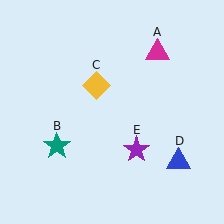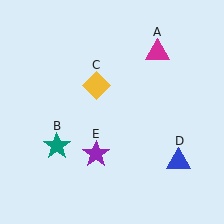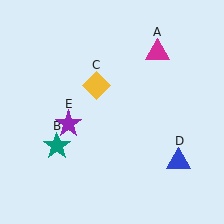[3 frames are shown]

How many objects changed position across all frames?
1 object changed position: purple star (object E).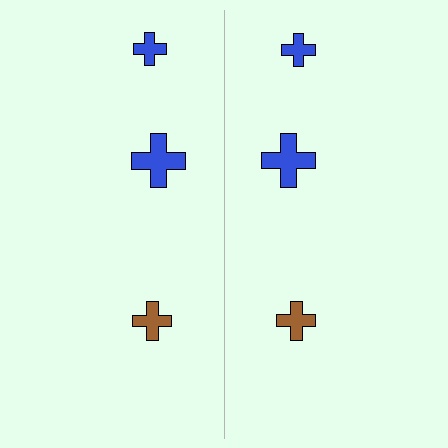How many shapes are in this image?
There are 6 shapes in this image.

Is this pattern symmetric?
Yes, this pattern has bilateral (reflection) symmetry.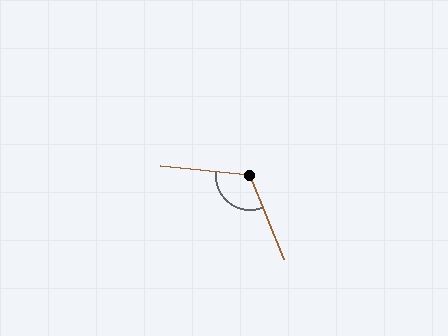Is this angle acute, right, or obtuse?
It is obtuse.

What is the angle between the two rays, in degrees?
Approximately 118 degrees.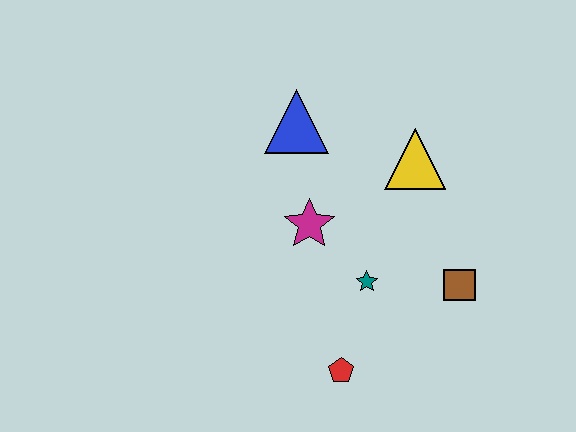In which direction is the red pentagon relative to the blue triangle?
The red pentagon is below the blue triangle.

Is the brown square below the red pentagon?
No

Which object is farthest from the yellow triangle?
The red pentagon is farthest from the yellow triangle.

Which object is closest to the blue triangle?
The magenta star is closest to the blue triangle.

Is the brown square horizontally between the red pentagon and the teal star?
No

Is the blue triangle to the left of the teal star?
Yes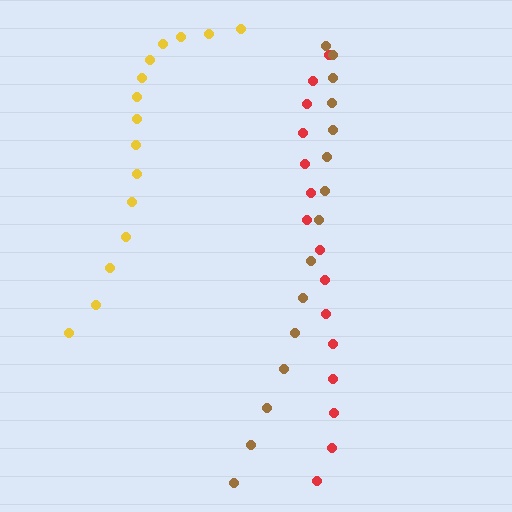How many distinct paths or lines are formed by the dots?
There are 3 distinct paths.